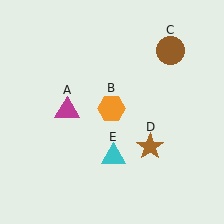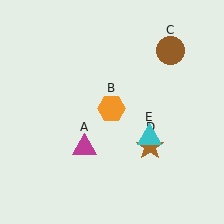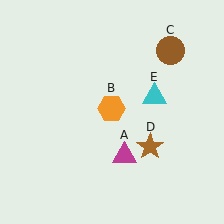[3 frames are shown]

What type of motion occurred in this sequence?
The magenta triangle (object A), cyan triangle (object E) rotated counterclockwise around the center of the scene.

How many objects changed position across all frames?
2 objects changed position: magenta triangle (object A), cyan triangle (object E).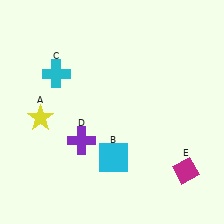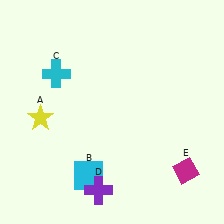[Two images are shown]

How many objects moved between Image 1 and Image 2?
2 objects moved between the two images.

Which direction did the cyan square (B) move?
The cyan square (B) moved left.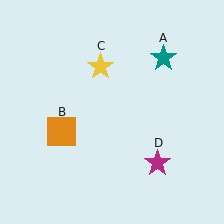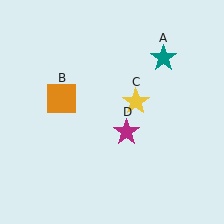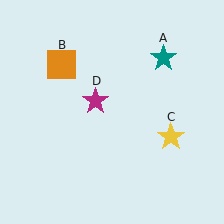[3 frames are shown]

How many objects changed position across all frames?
3 objects changed position: orange square (object B), yellow star (object C), magenta star (object D).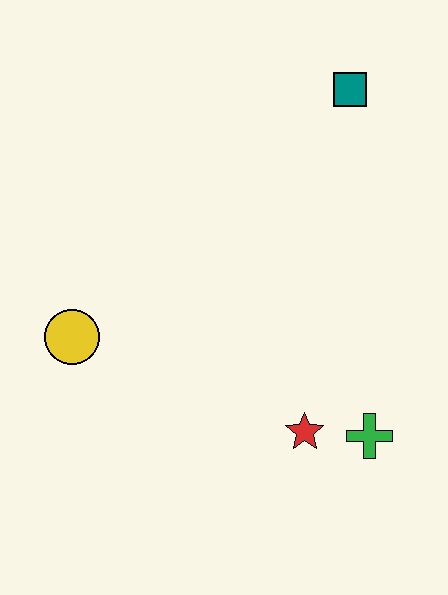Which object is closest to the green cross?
The red star is closest to the green cross.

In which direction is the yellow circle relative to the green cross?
The yellow circle is to the left of the green cross.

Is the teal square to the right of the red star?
Yes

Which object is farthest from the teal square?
The yellow circle is farthest from the teal square.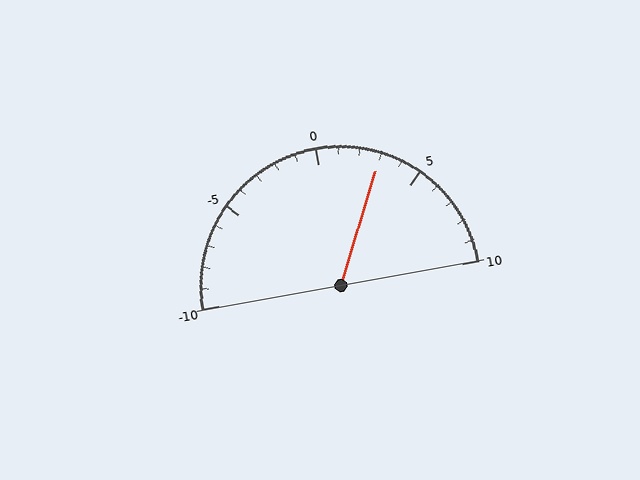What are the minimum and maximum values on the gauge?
The gauge ranges from -10 to 10.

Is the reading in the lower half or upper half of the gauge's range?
The reading is in the upper half of the range (-10 to 10).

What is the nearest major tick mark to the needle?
The nearest major tick mark is 5.